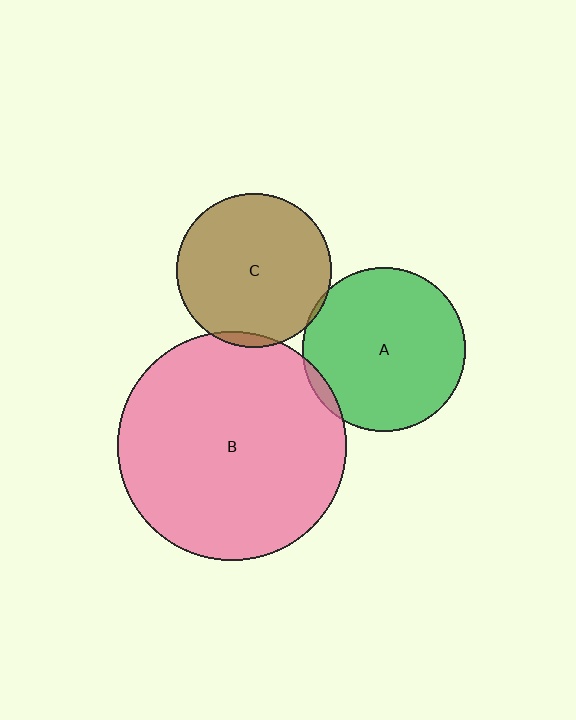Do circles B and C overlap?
Yes.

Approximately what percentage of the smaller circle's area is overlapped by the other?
Approximately 5%.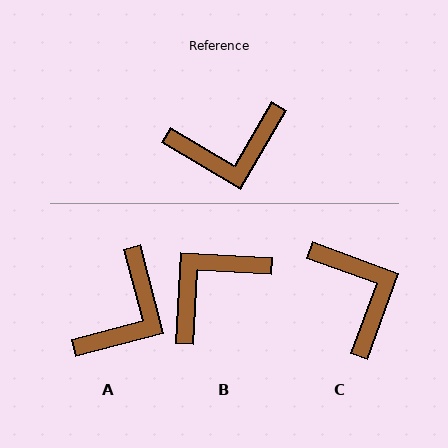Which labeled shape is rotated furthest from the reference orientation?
B, about 153 degrees away.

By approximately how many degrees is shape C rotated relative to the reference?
Approximately 100 degrees counter-clockwise.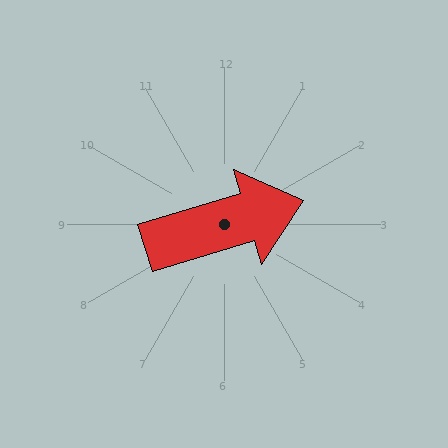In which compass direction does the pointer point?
East.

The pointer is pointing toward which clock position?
Roughly 2 o'clock.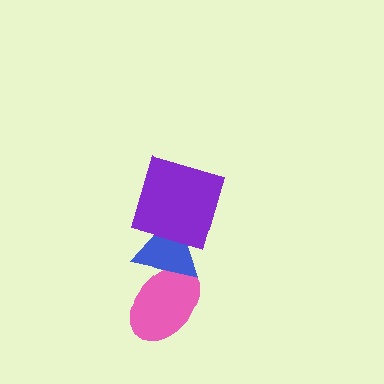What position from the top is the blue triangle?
The blue triangle is 2nd from the top.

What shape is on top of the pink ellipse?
The blue triangle is on top of the pink ellipse.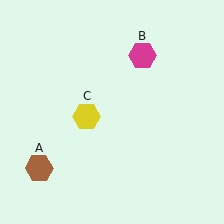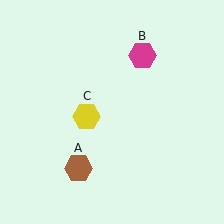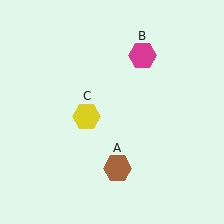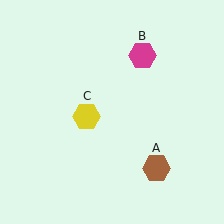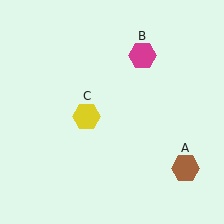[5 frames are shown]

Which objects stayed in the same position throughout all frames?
Magenta hexagon (object B) and yellow hexagon (object C) remained stationary.